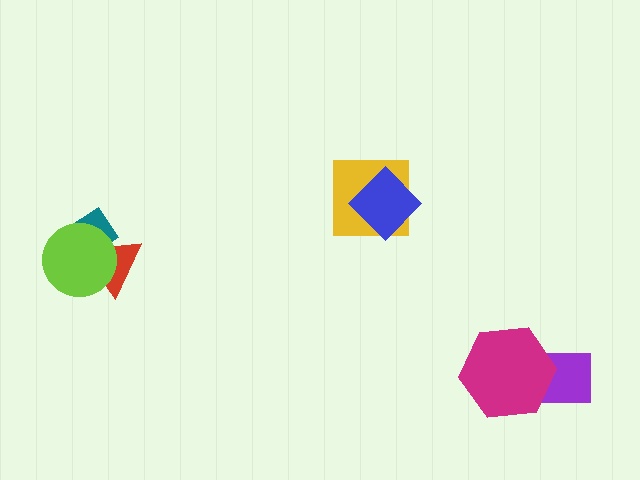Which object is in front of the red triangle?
The lime circle is in front of the red triangle.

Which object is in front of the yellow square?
The blue diamond is in front of the yellow square.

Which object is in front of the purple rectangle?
The magenta hexagon is in front of the purple rectangle.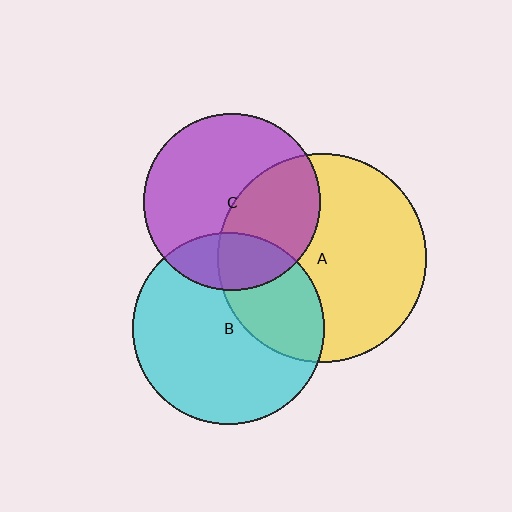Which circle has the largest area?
Circle A (yellow).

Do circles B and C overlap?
Yes.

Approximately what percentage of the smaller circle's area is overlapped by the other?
Approximately 20%.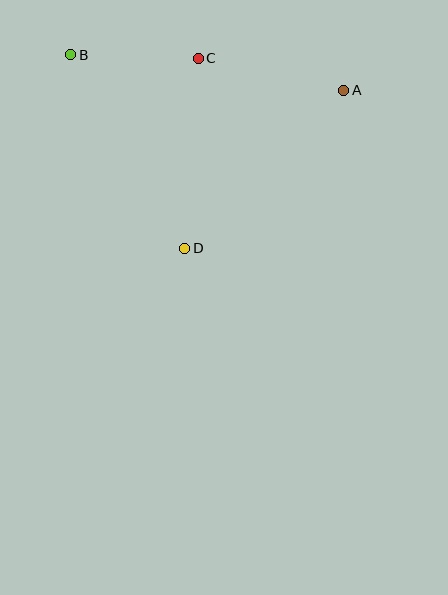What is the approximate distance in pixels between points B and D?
The distance between B and D is approximately 225 pixels.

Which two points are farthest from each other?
Points A and B are farthest from each other.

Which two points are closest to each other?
Points B and C are closest to each other.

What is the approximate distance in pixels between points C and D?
The distance between C and D is approximately 191 pixels.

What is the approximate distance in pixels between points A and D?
The distance between A and D is approximately 224 pixels.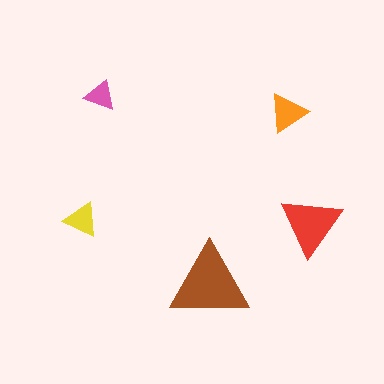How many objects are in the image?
There are 5 objects in the image.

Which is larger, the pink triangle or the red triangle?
The red one.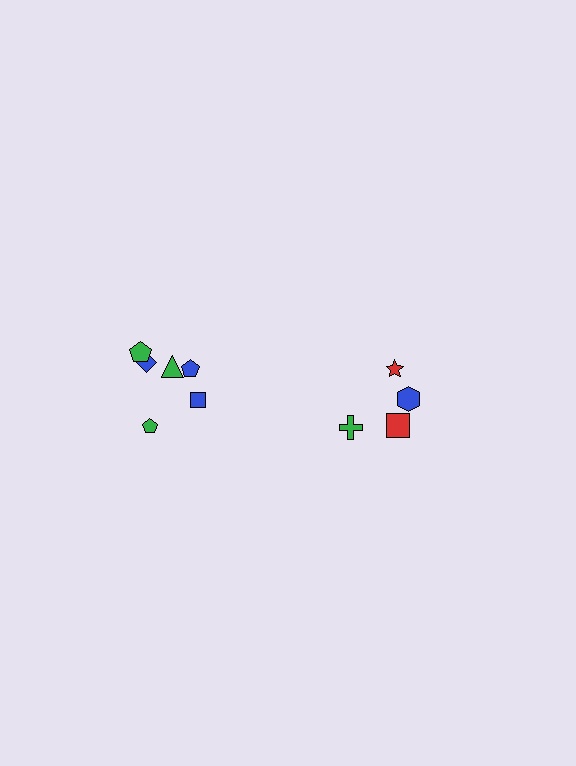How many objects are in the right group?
There are 4 objects.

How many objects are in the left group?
There are 6 objects.